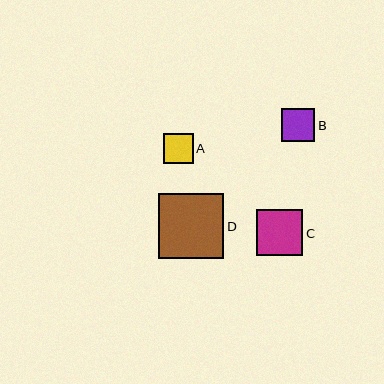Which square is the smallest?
Square A is the smallest with a size of approximately 30 pixels.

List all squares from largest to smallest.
From largest to smallest: D, C, B, A.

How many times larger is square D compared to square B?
Square D is approximately 2.0 times the size of square B.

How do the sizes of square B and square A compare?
Square B and square A are approximately the same size.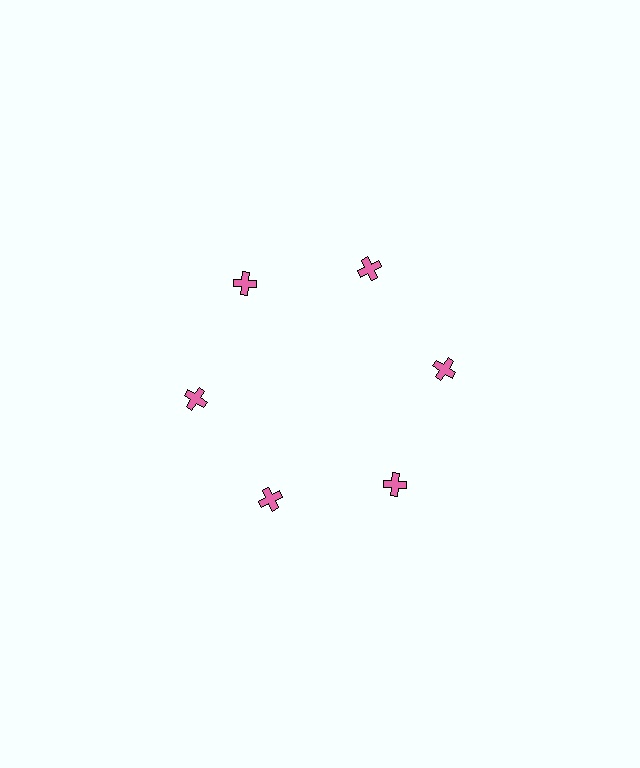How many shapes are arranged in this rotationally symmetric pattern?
There are 6 shapes, arranged in 6 groups of 1.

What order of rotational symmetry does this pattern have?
This pattern has 6-fold rotational symmetry.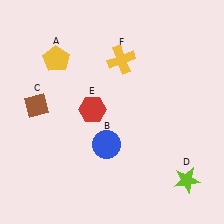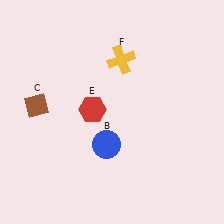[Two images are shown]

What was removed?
The yellow pentagon (A), the lime star (D) were removed in Image 2.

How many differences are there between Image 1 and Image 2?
There are 2 differences between the two images.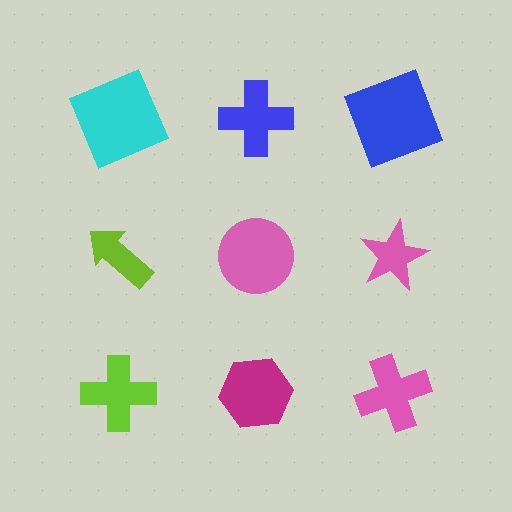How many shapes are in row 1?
3 shapes.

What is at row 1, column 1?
A cyan square.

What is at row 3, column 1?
A lime cross.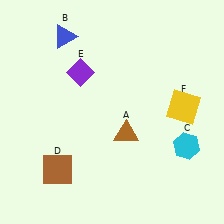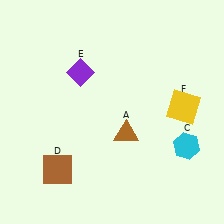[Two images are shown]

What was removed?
The blue triangle (B) was removed in Image 2.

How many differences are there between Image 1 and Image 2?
There is 1 difference between the two images.